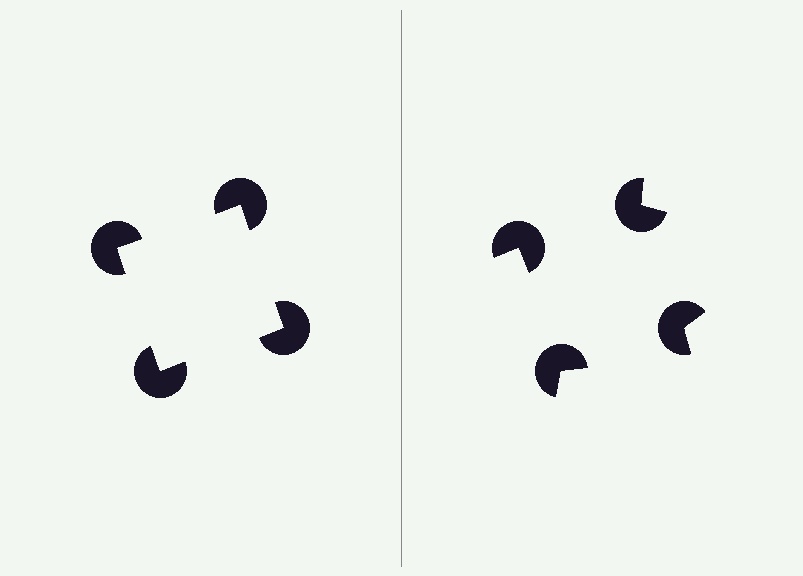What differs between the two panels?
The pac-man discs are positioned identically on both sides; only the wedge orientations differ. On the left they align to a square; on the right they are misaligned.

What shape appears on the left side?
An illusory square.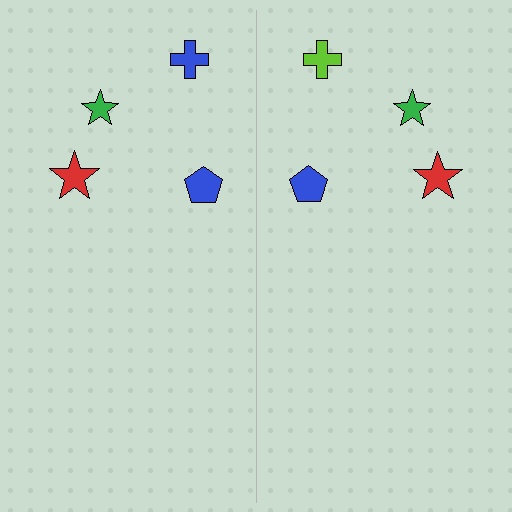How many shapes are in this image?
There are 8 shapes in this image.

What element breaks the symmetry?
The lime cross on the right side breaks the symmetry — its mirror counterpart is blue.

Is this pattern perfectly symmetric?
No, the pattern is not perfectly symmetric. The lime cross on the right side breaks the symmetry — its mirror counterpart is blue.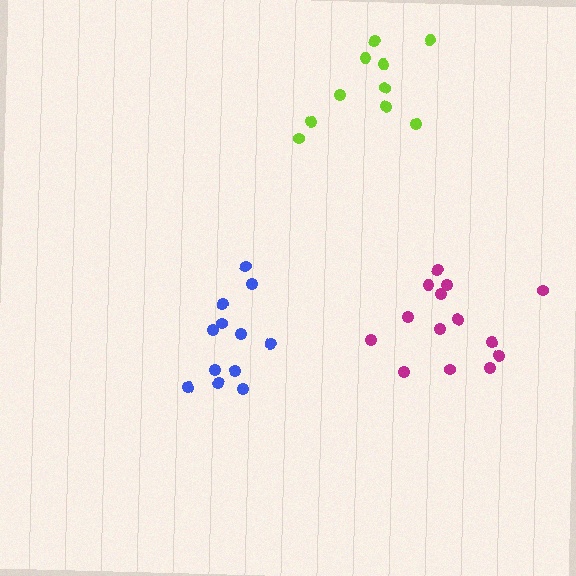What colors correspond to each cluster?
The clusters are colored: blue, magenta, lime.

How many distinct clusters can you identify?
There are 3 distinct clusters.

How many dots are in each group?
Group 1: 12 dots, Group 2: 14 dots, Group 3: 10 dots (36 total).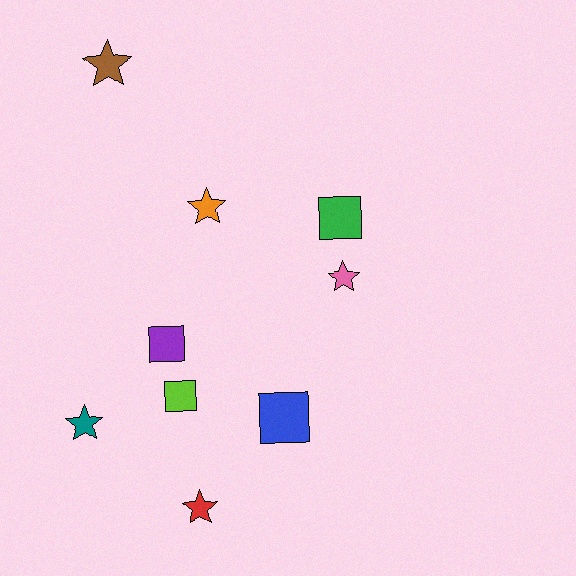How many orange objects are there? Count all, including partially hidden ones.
There is 1 orange object.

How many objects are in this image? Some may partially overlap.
There are 9 objects.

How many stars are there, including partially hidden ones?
There are 5 stars.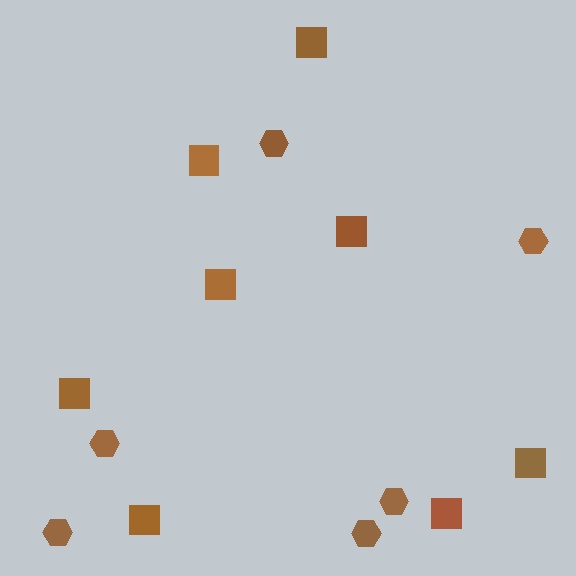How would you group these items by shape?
There are 2 groups: one group of hexagons (6) and one group of squares (8).